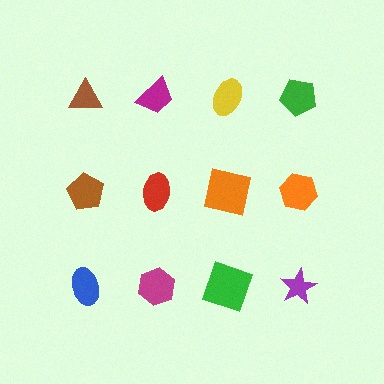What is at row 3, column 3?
A green square.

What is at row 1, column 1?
A brown triangle.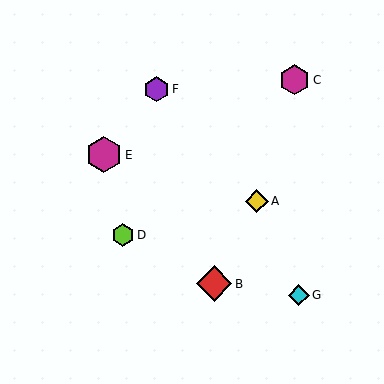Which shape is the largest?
The magenta hexagon (labeled E) is the largest.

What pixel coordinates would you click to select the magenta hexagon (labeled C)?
Click at (295, 80) to select the magenta hexagon C.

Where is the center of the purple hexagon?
The center of the purple hexagon is at (157, 89).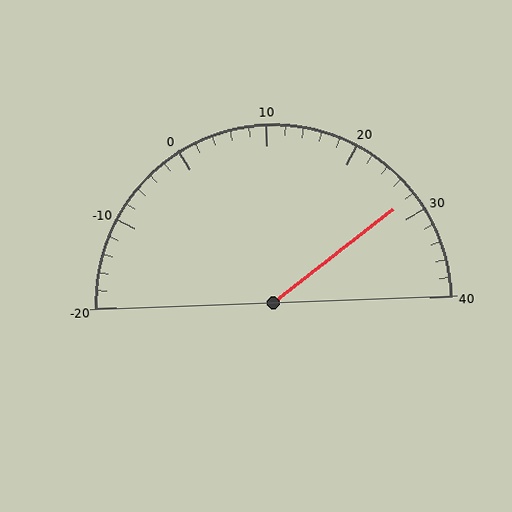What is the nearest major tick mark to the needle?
The nearest major tick mark is 30.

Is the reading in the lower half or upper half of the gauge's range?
The reading is in the upper half of the range (-20 to 40).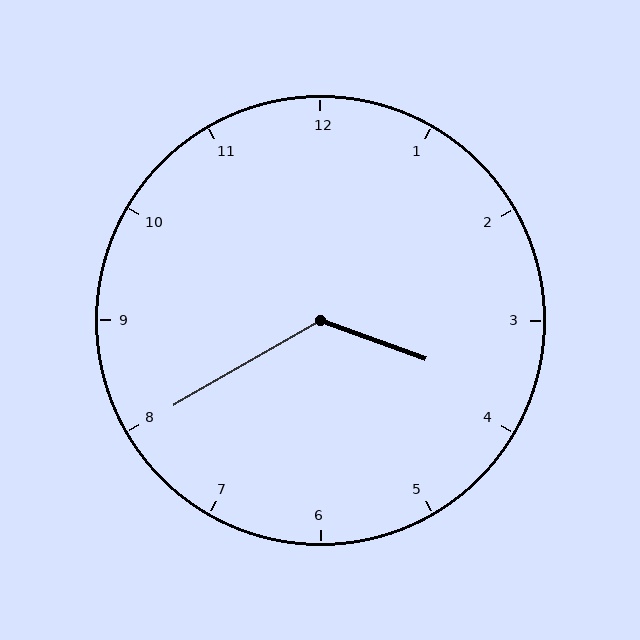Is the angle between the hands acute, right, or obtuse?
It is obtuse.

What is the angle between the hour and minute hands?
Approximately 130 degrees.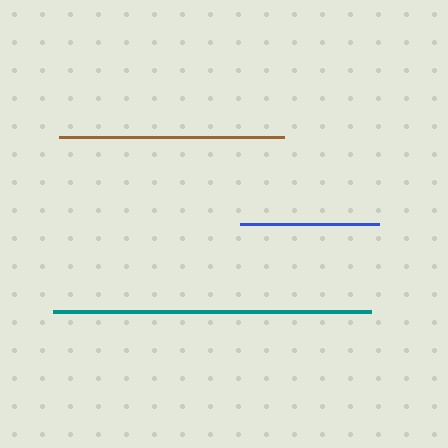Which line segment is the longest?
The teal line is the longest at approximately 318 pixels.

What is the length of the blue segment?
The blue segment is approximately 139 pixels long.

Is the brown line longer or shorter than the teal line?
The teal line is longer than the brown line.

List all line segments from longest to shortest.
From longest to shortest: teal, brown, blue.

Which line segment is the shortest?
The blue line is the shortest at approximately 139 pixels.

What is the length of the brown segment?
The brown segment is approximately 225 pixels long.